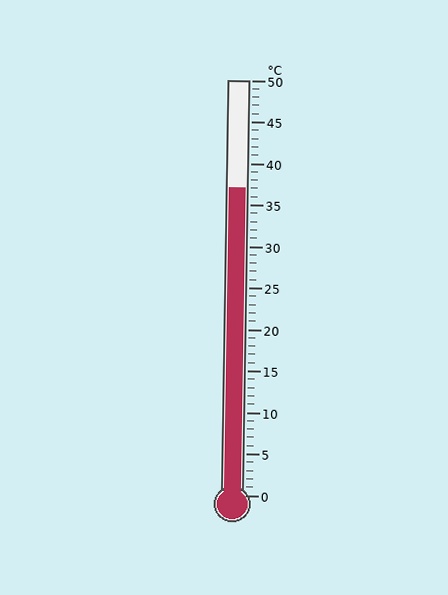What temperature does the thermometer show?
The thermometer shows approximately 37°C.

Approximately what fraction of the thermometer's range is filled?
The thermometer is filled to approximately 75% of its range.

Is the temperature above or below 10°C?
The temperature is above 10°C.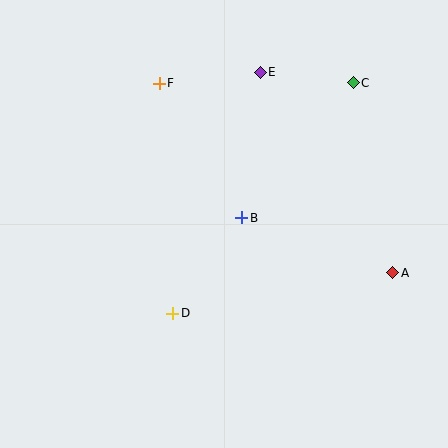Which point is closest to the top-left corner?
Point F is closest to the top-left corner.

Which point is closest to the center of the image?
Point B at (242, 218) is closest to the center.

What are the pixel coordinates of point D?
Point D is at (173, 313).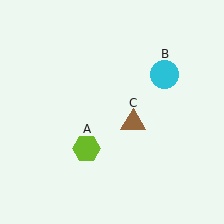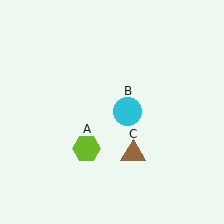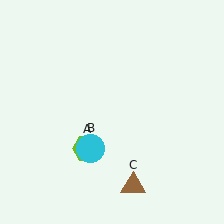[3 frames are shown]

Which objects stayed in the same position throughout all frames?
Lime hexagon (object A) remained stationary.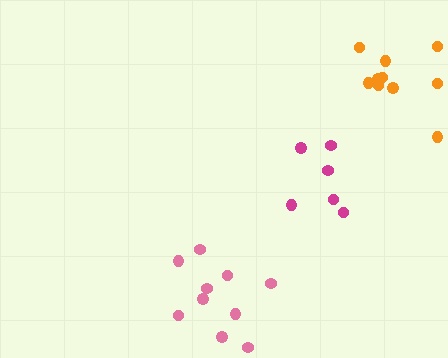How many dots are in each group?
Group 1: 6 dots, Group 2: 10 dots, Group 3: 10 dots (26 total).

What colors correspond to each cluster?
The clusters are colored: magenta, orange, pink.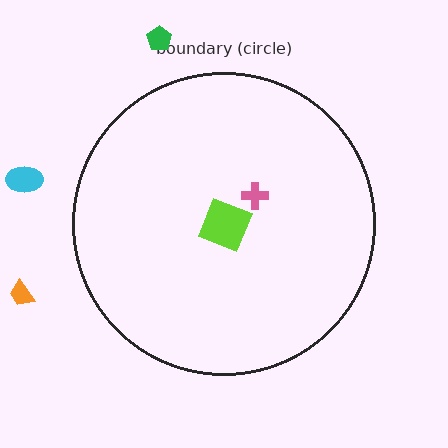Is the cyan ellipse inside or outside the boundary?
Outside.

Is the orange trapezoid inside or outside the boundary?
Outside.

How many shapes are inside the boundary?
2 inside, 3 outside.